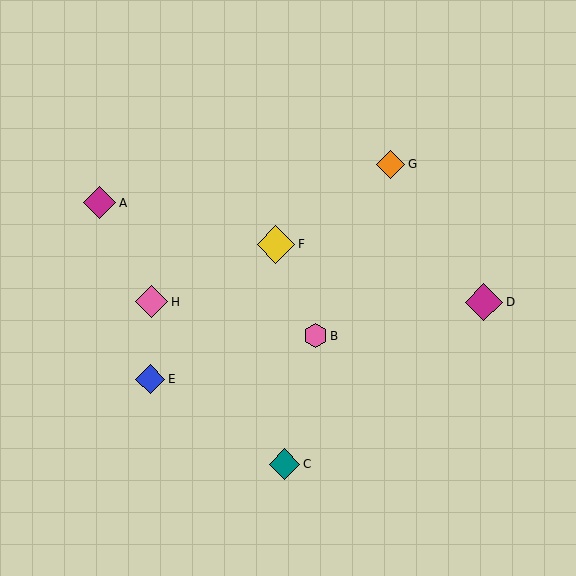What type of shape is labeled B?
Shape B is a pink hexagon.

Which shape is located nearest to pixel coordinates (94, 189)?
The magenta diamond (labeled A) at (100, 203) is nearest to that location.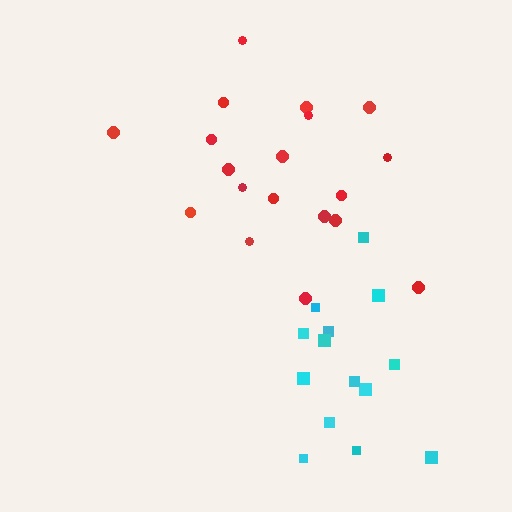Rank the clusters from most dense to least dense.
cyan, red.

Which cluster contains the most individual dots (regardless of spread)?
Red (19).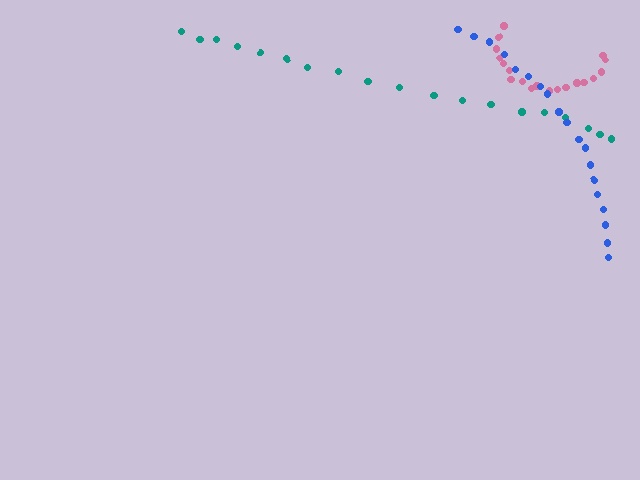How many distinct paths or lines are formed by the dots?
There are 3 distinct paths.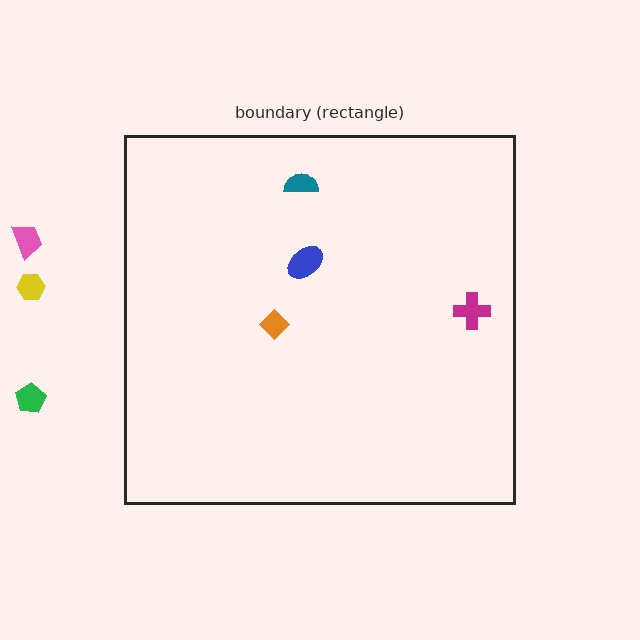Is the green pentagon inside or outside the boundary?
Outside.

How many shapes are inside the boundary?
4 inside, 3 outside.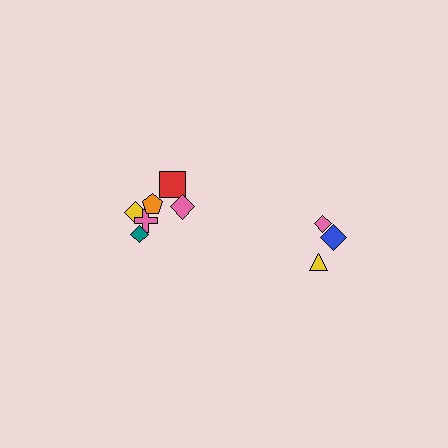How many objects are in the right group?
There are 3 objects.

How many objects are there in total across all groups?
There are 9 objects.